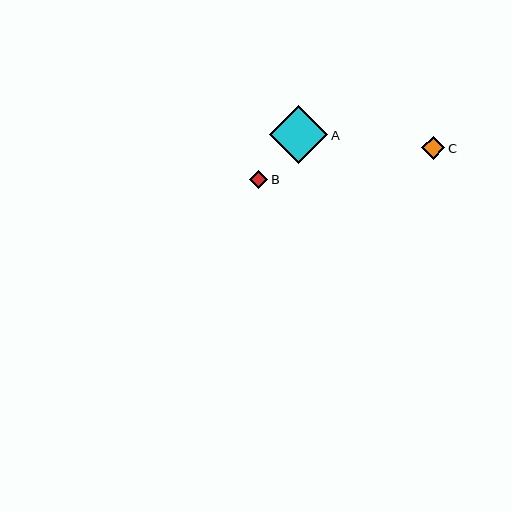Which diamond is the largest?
Diamond A is the largest with a size of approximately 58 pixels.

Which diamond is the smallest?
Diamond B is the smallest with a size of approximately 18 pixels.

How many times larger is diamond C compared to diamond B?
Diamond C is approximately 1.3 times the size of diamond B.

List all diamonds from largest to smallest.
From largest to smallest: A, C, B.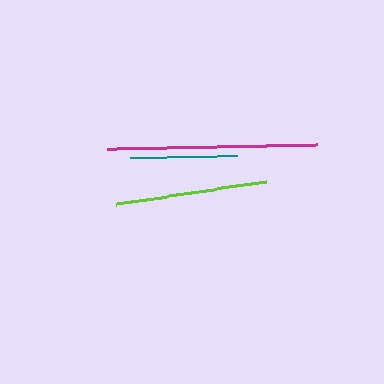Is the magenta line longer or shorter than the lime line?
The magenta line is longer than the lime line.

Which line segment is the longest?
The magenta line is the longest at approximately 210 pixels.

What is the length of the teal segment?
The teal segment is approximately 107 pixels long.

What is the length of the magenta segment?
The magenta segment is approximately 210 pixels long.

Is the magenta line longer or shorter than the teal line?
The magenta line is longer than the teal line.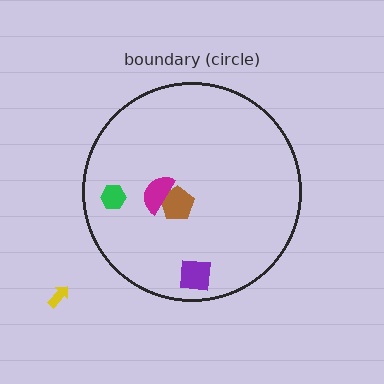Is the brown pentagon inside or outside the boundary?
Inside.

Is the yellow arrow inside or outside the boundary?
Outside.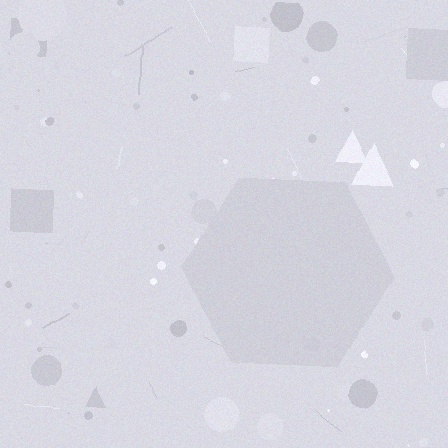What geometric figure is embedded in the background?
A hexagon is embedded in the background.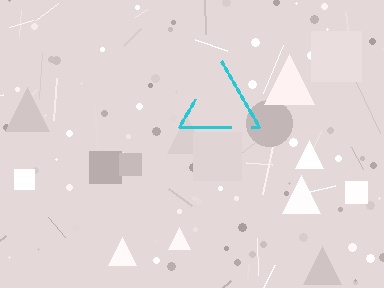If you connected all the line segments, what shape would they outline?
They would outline a triangle.